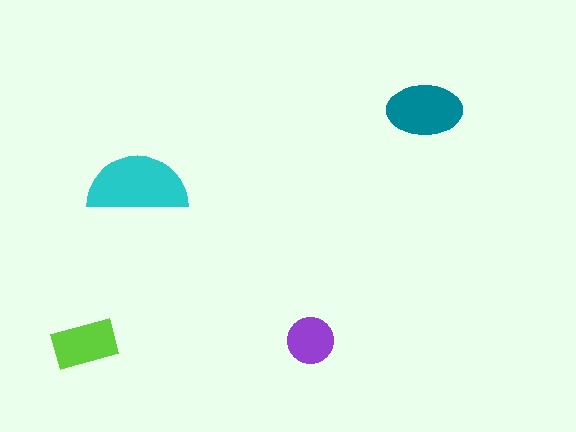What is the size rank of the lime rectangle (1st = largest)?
3rd.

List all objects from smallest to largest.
The purple circle, the lime rectangle, the teal ellipse, the cyan semicircle.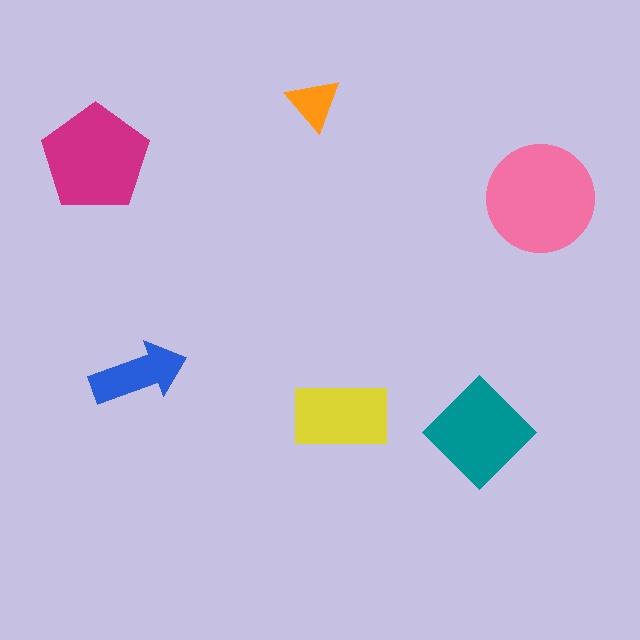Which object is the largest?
The pink circle.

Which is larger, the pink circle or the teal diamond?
The pink circle.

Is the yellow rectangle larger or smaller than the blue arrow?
Larger.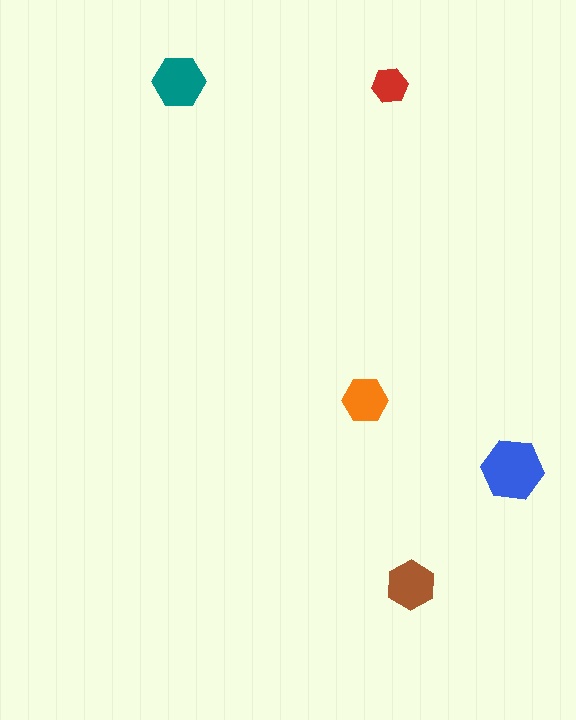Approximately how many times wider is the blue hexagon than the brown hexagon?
About 1.5 times wider.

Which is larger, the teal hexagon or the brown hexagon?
The teal one.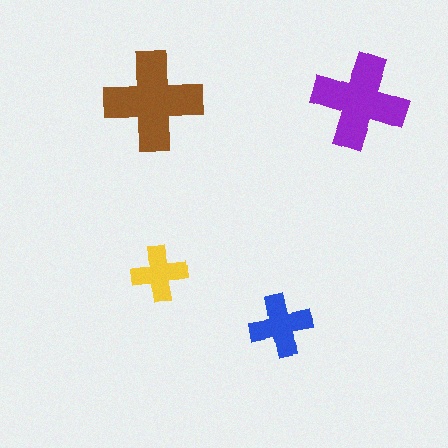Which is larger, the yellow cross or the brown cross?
The brown one.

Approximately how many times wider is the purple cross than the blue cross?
About 1.5 times wider.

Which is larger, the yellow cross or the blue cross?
The blue one.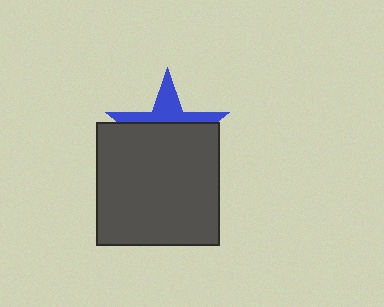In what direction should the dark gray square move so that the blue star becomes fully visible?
The dark gray square should move down. That is the shortest direction to clear the overlap and leave the blue star fully visible.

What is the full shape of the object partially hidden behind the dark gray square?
The partially hidden object is a blue star.